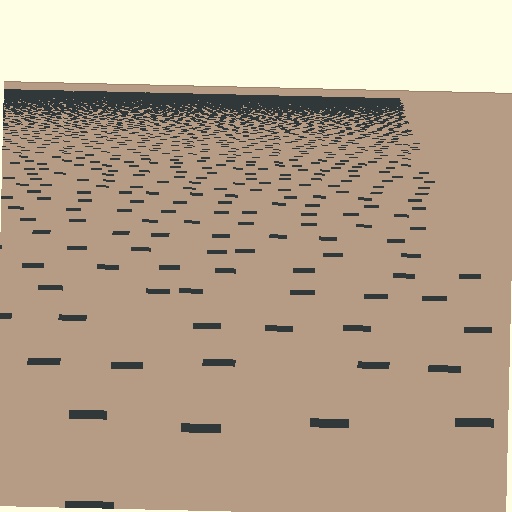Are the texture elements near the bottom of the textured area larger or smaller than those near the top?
Larger. Near the bottom, elements are closer to the viewer and appear at a bigger on-screen size.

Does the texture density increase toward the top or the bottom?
Density increases toward the top.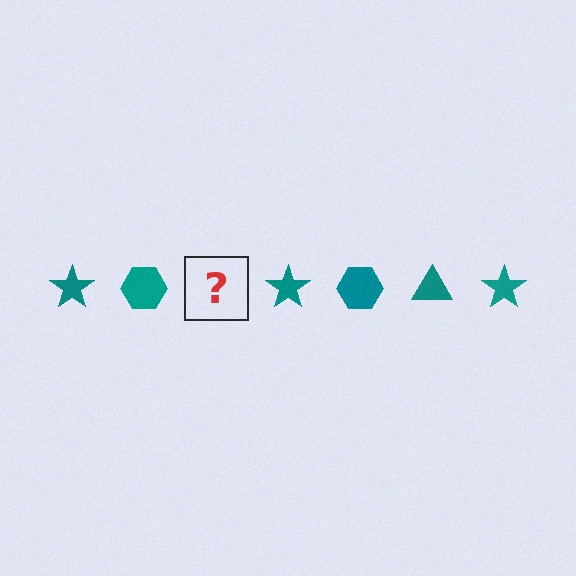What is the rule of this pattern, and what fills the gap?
The rule is that the pattern cycles through star, hexagon, triangle shapes in teal. The gap should be filled with a teal triangle.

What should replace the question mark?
The question mark should be replaced with a teal triangle.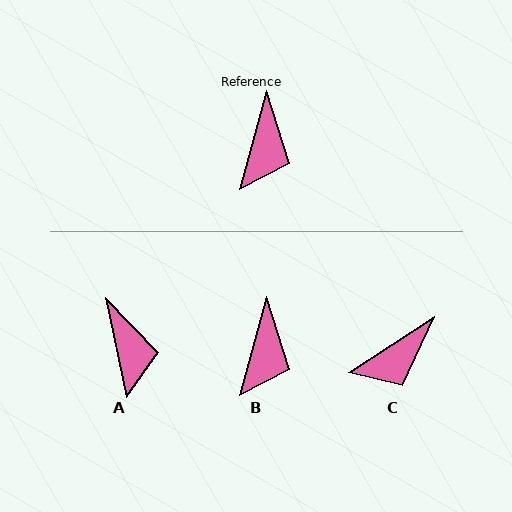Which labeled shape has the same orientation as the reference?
B.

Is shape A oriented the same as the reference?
No, it is off by about 27 degrees.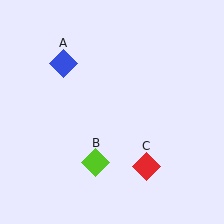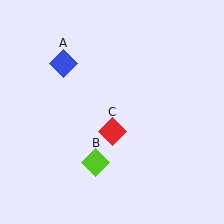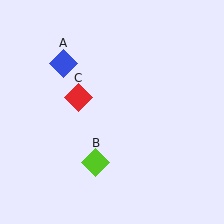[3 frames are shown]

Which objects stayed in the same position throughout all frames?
Blue diamond (object A) and lime diamond (object B) remained stationary.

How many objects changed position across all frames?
1 object changed position: red diamond (object C).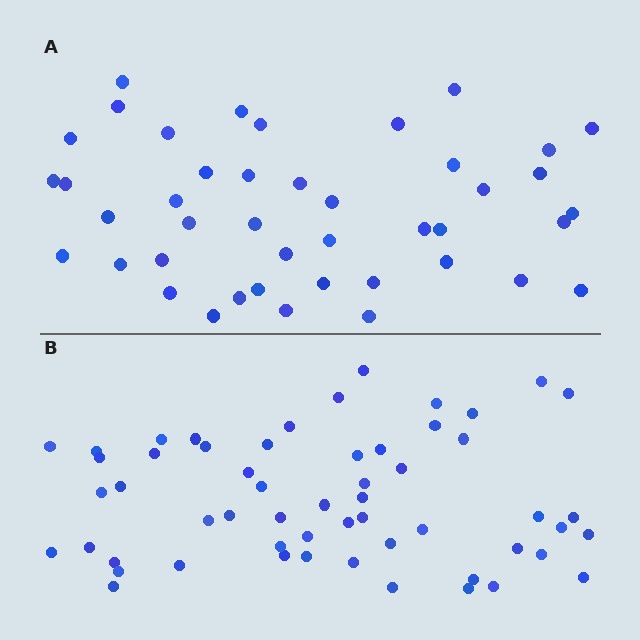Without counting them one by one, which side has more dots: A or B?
Region B (the bottom region) has more dots.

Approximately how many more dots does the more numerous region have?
Region B has approximately 15 more dots than region A.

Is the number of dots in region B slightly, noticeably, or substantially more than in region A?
Region B has noticeably more, but not dramatically so. The ratio is roughly 1.3 to 1.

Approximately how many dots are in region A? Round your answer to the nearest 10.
About 40 dots. (The exact count is 43, which rounds to 40.)